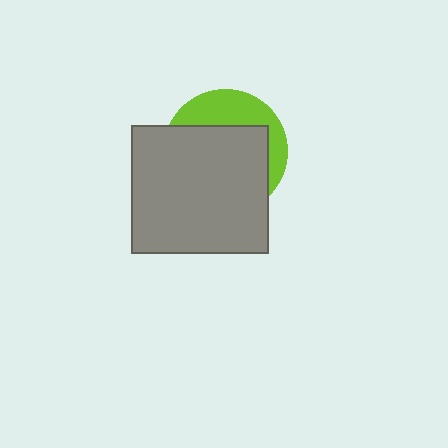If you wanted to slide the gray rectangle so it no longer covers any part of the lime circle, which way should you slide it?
Slide it down — that is the most direct way to separate the two shapes.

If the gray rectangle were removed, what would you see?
You would see the complete lime circle.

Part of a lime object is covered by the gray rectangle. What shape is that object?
It is a circle.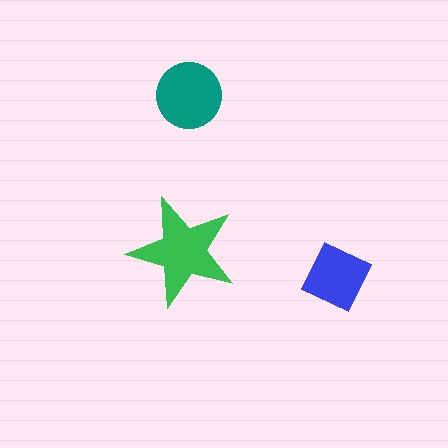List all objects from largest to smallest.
The green star, the teal circle, the blue diamond.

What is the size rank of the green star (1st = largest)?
1st.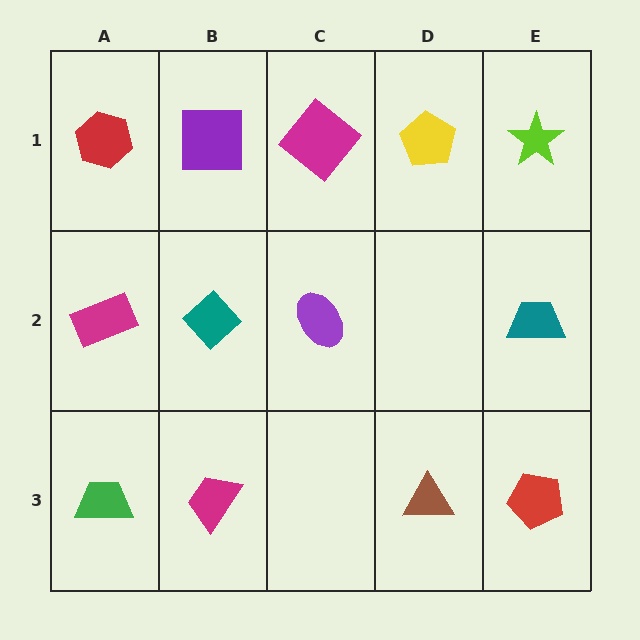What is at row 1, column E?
A lime star.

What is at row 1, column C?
A magenta diamond.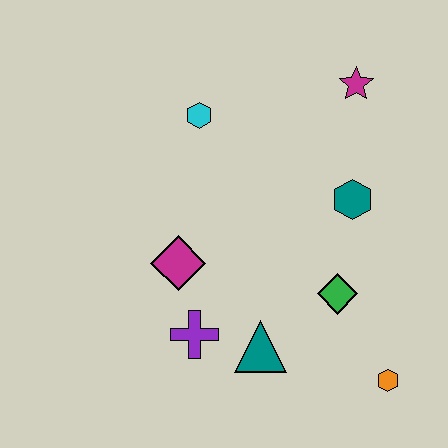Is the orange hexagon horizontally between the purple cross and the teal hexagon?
No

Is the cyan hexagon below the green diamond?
No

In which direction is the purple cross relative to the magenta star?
The purple cross is below the magenta star.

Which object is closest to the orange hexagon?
The green diamond is closest to the orange hexagon.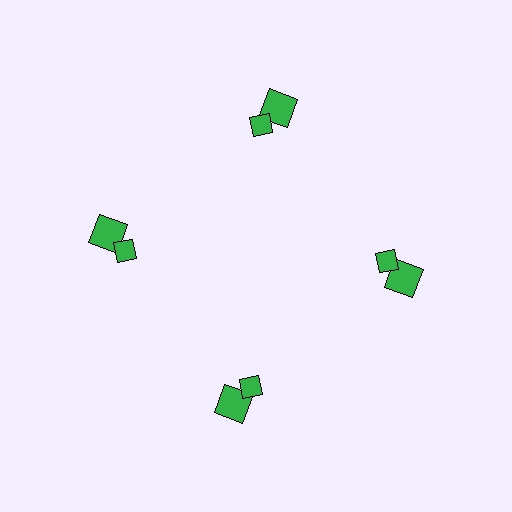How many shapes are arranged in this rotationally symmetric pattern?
There are 8 shapes, arranged in 4 groups of 2.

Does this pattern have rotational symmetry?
Yes, this pattern has 4-fold rotational symmetry. It looks the same after rotating 90 degrees around the center.